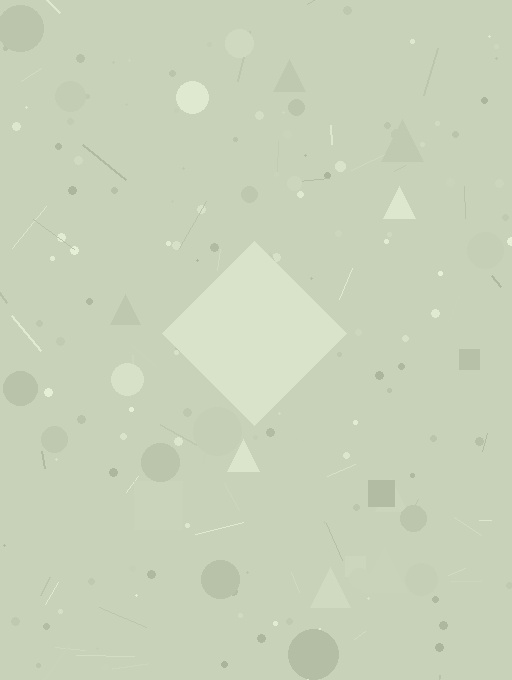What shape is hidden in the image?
A diamond is hidden in the image.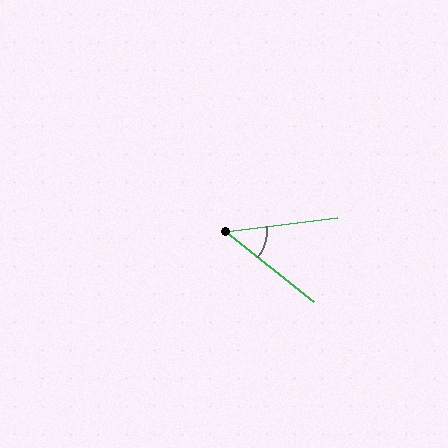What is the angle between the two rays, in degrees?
Approximately 46 degrees.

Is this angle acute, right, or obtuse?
It is acute.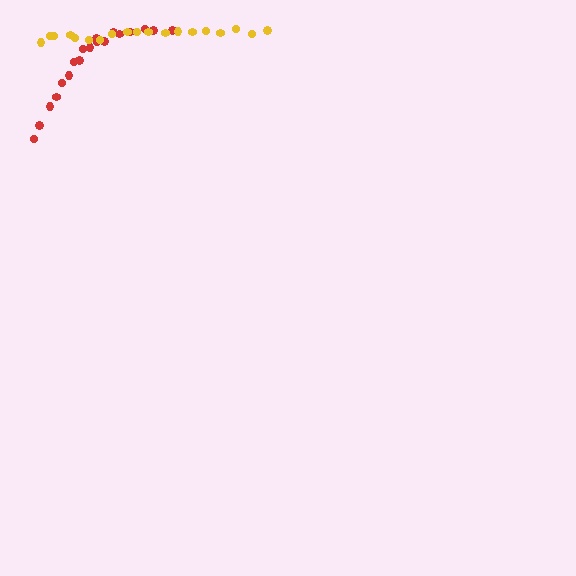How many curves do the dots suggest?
There are 2 distinct paths.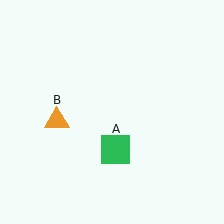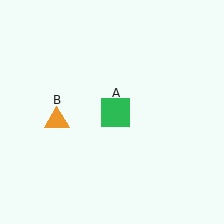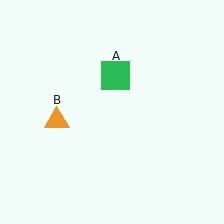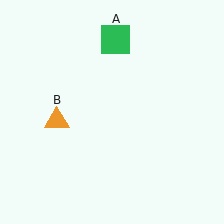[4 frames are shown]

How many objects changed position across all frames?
1 object changed position: green square (object A).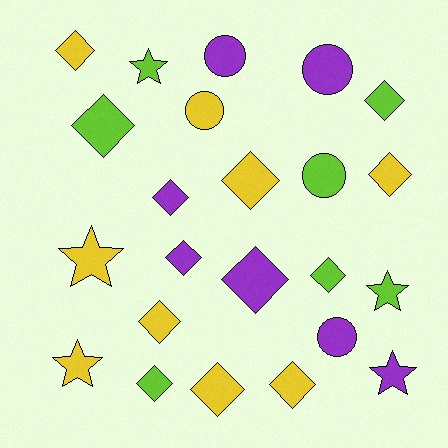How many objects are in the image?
There are 23 objects.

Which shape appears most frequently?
Diamond, with 13 objects.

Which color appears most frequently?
Yellow, with 9 objects.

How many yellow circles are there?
There is 1 yellow circle.